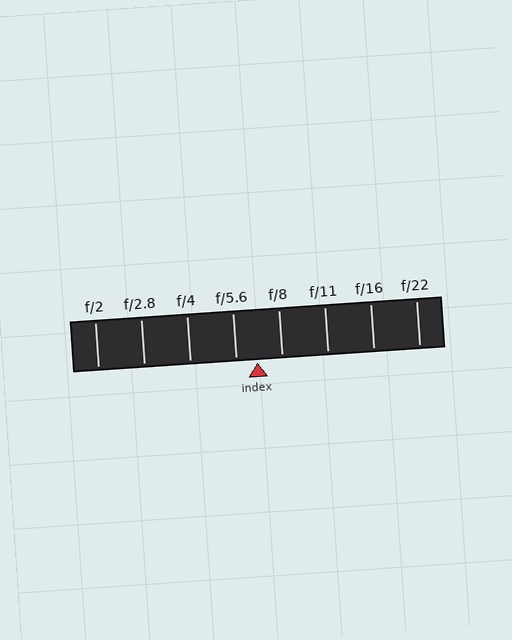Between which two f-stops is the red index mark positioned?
The index mark is between f/5.6 and f/8.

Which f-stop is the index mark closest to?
The index mark is closest to f/5.6.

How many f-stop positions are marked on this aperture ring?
There are 8 f-stop positions marked.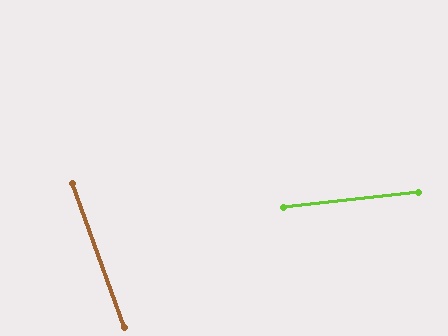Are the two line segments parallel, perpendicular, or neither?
Neither parallel nor perpendicular — they differ by about 76°.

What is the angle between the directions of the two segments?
Approximately 76 degrees.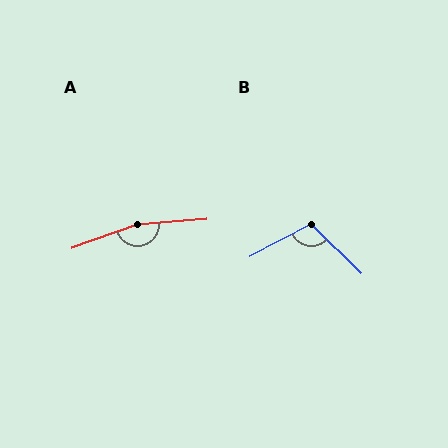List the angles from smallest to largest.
B (108°), A (165°).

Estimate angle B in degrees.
Approximately 108 degrees.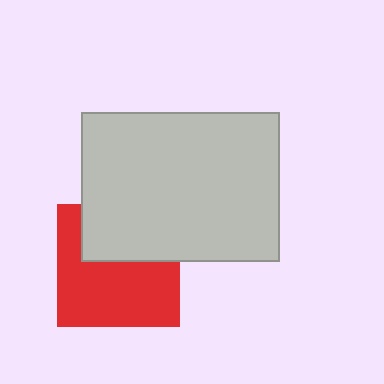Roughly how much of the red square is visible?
About half of it is visible (roughly 62%).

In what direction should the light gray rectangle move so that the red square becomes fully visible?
The light gray rectangle should move up. That is the shortest direction to clear the overlap and leave the red square fully visible.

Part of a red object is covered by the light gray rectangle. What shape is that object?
It is a square.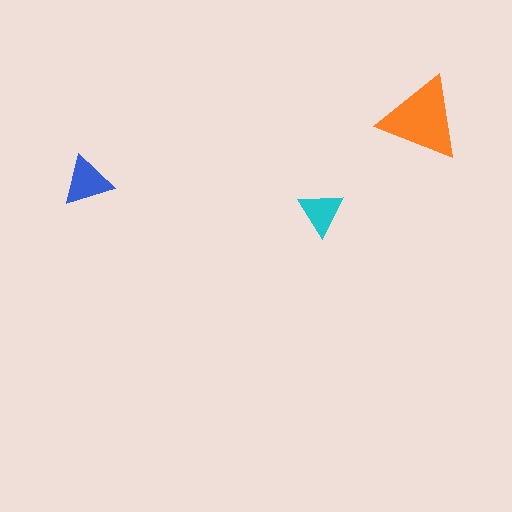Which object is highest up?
The orange triangle is topmost.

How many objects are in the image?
There are 3 objects in the image.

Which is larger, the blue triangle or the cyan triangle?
The blue one.